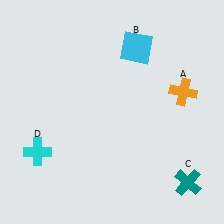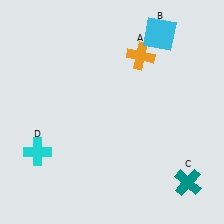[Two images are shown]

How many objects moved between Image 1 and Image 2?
2 objects moved between the two images.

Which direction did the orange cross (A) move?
The orange cross (A) moved left.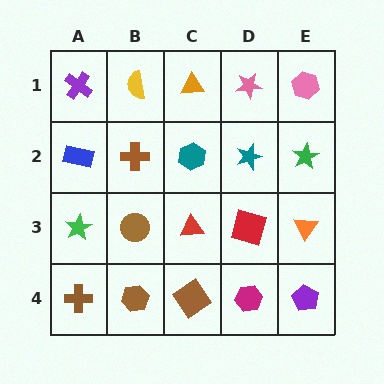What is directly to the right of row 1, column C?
A pink star.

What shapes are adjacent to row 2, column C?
An orange triangle (row 1, column C), a red triangle (row 3, column C), a brown cross (row 2, column B), a teal star (row 2, column D).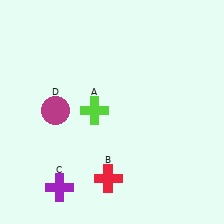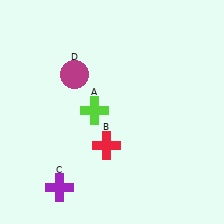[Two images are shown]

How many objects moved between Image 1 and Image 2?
2 objects moved between the two images.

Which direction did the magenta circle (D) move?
The magenta circle (D) moved up.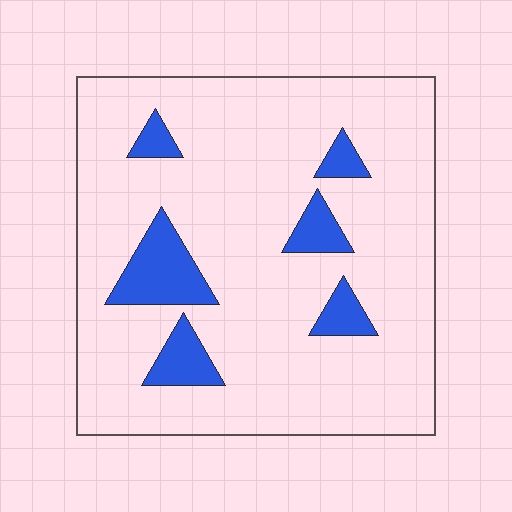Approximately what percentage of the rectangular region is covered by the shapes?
Approximately 15%.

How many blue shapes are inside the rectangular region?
6.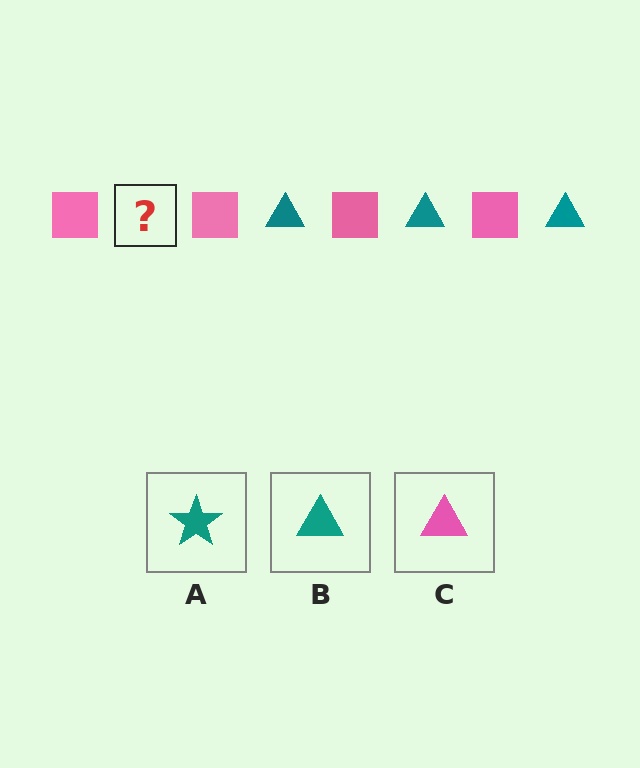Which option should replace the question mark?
Option B.